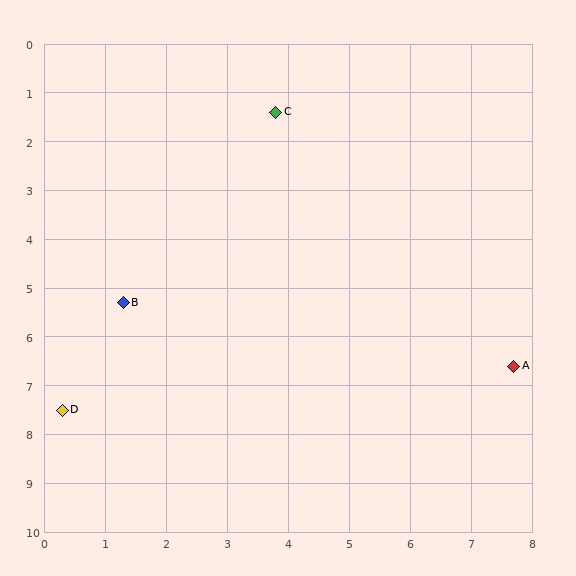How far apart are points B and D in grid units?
Points B and D are about 2.4 grid units apart.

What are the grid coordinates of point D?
Point D is at approximately (0.3, 7.5).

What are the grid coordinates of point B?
Point B is at approximately (1.3, 5.3).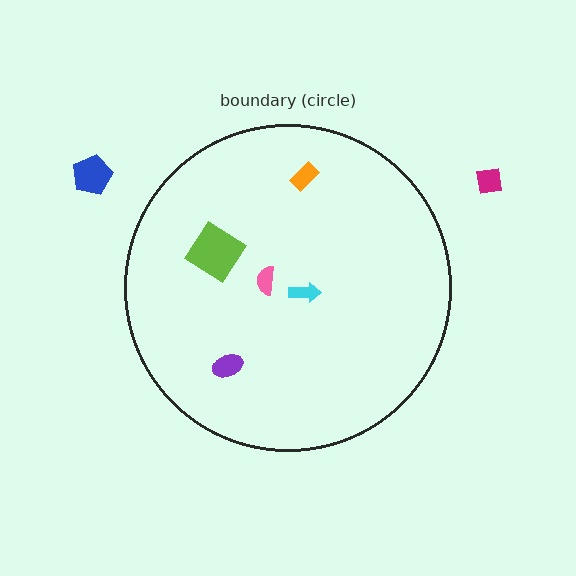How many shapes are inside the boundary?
5 inside, 2 outside.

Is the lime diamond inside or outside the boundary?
Inside.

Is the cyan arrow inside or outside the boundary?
Inside.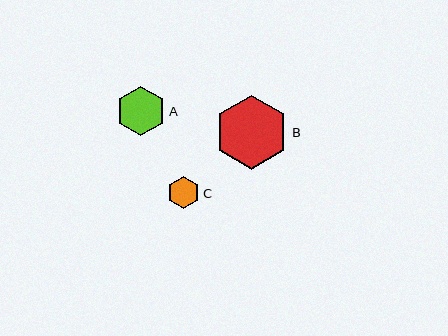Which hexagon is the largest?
Hexagon B is the largest with a size of approximately 74 pixels.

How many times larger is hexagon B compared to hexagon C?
Hexagon B is approximately 2.3 times the size of hexagon C.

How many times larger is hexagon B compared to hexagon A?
Hexagon B is approximately 1.5 times the size of hexagon A.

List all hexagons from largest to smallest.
From largest to smallest: B, A, C.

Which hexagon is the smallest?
Hexagon C is the smallest with a size of approximately 32 pixels.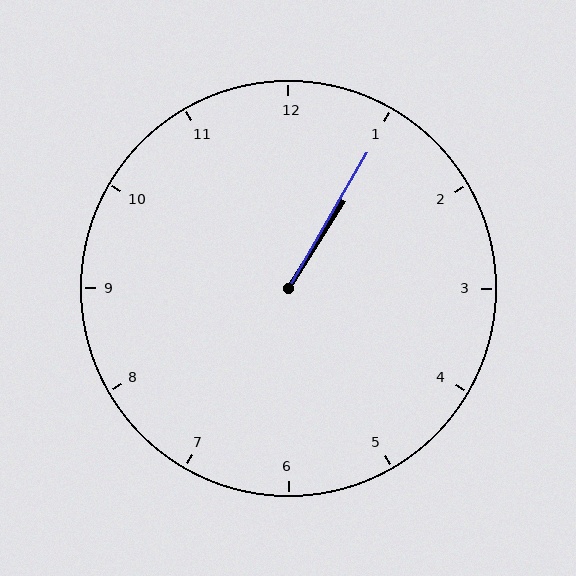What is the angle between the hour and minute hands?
Approximately 2 degrees.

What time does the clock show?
1:05.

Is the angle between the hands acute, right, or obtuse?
It is acute.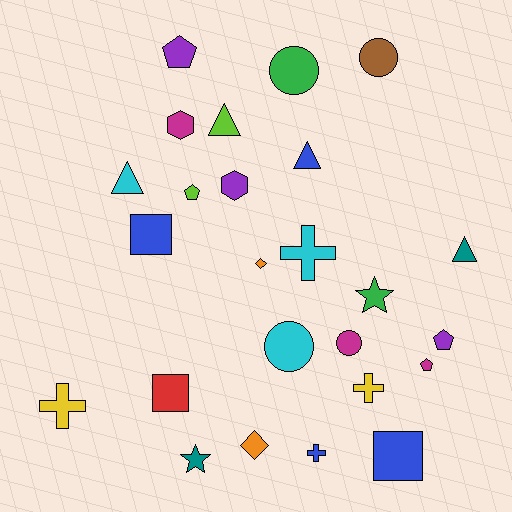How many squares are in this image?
There are 3 squares.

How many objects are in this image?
There are 25 objects.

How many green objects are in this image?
There are 2 green objects.